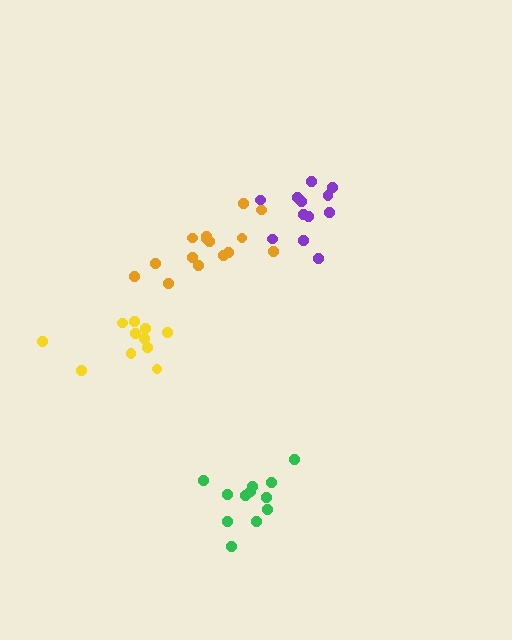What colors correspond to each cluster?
The clusters are colored: orange, purple, green, yellow.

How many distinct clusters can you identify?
There are 4 distinct clusters.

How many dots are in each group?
Group 1: 15 dots, Group 2: 12 dots, Group 3: 12 dots, Group 4: 11 dots (50 total).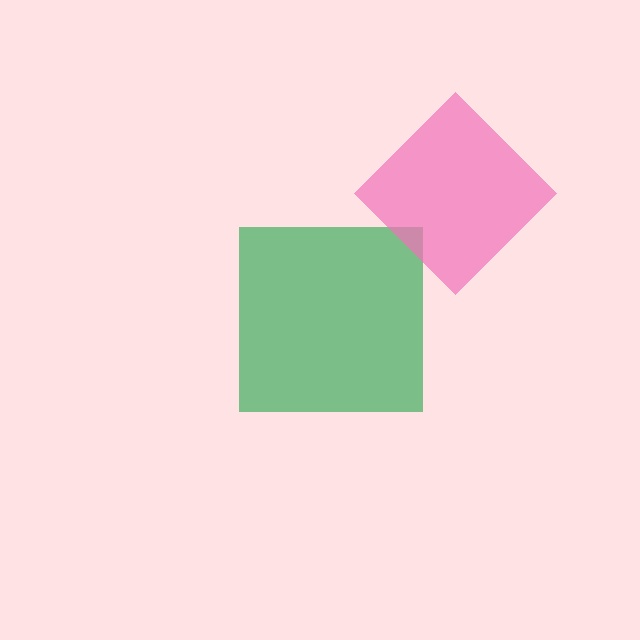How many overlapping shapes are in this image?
There are 2 overlapping shapes in the image.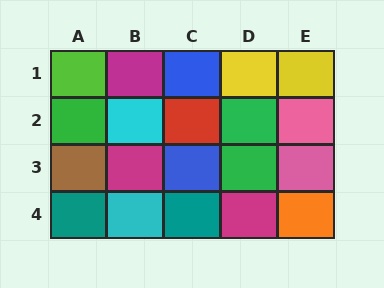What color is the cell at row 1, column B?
Magenta.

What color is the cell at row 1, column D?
Yellow.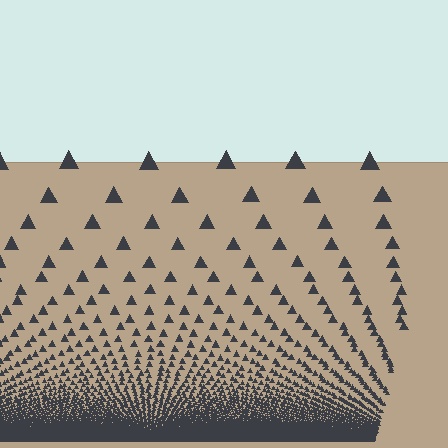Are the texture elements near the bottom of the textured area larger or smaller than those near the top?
Smaller. The gradient is inverted — elements near the bottom are smaller and denser.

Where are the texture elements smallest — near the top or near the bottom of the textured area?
Near the bottom.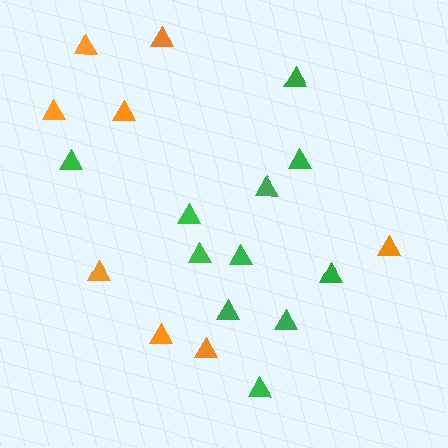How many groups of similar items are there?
There are 2 groups: one group of orange triangles (8) and one group of green triangles (11).